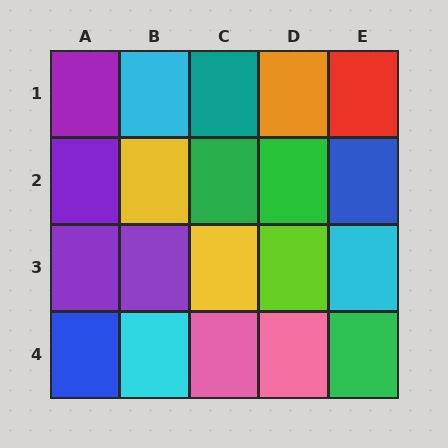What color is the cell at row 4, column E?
Green.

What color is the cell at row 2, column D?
Green.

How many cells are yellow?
2 cells are yellow.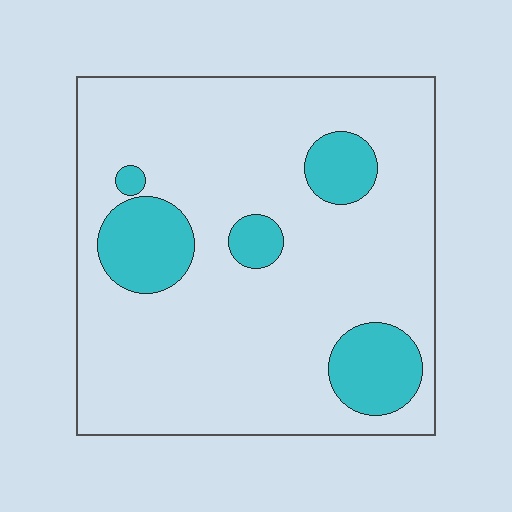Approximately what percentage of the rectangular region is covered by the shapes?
Approximately 15%.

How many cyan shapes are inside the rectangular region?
5.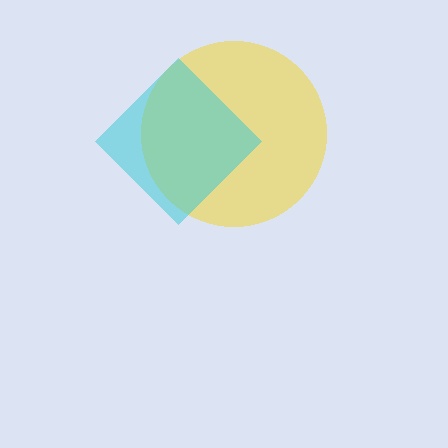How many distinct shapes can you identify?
There are 2 distinct shapes: a yellow circle, a cyan diamond.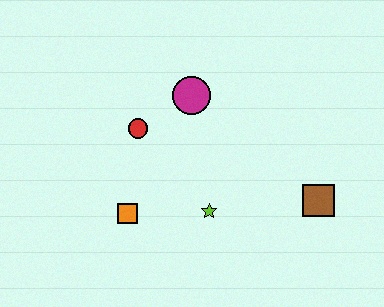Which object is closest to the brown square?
The lime star is closest to the brown square.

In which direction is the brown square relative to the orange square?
The brown square is to the right of the orange square.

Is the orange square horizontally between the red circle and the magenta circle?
No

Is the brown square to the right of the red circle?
Yes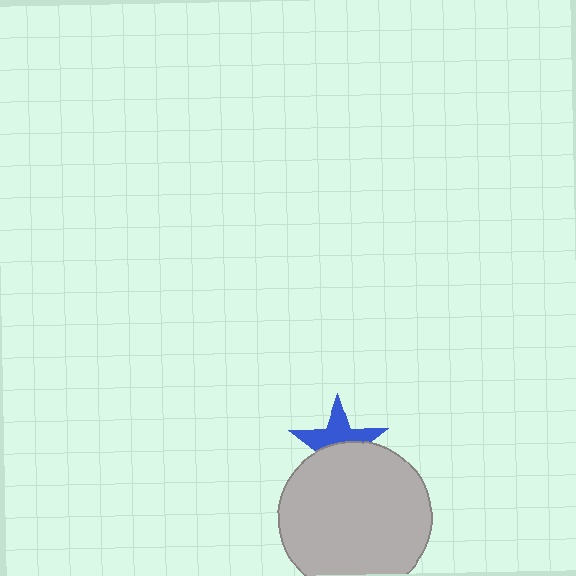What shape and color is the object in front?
The object in front is a light gray circle.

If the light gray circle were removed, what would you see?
You would see the complete blue star.